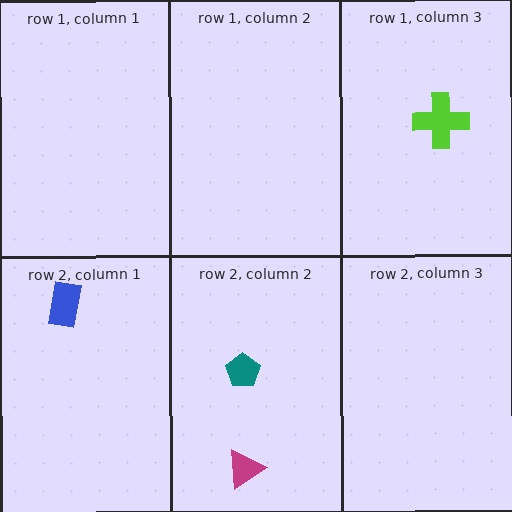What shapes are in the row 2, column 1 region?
The blue rectangle.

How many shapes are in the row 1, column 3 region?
1.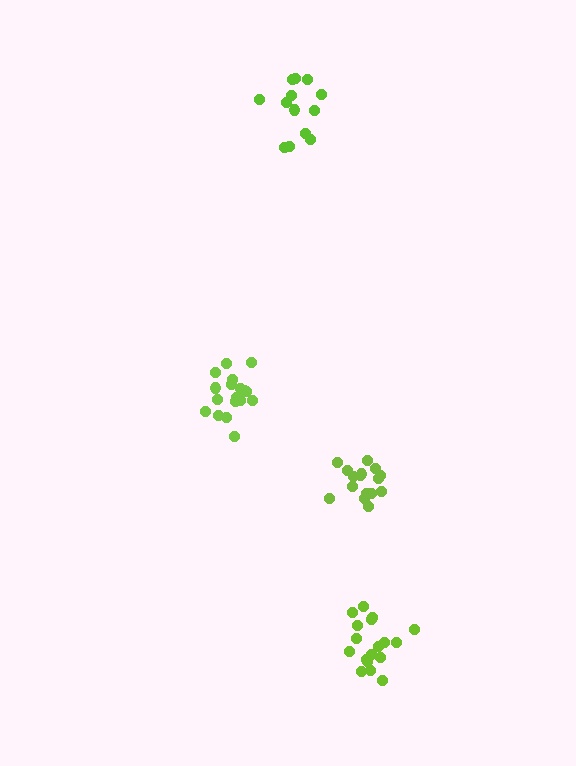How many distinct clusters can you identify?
There are 4 distinct clusters.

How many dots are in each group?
Group 1: 18 dots, Group 2: 18 dots, Group 3: 13 dots, Group 4: 16 dots (65 total).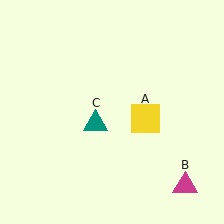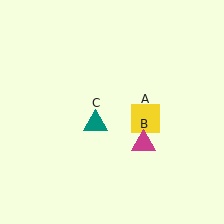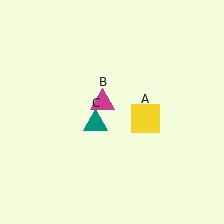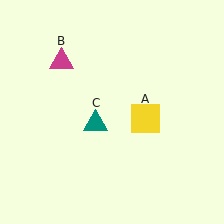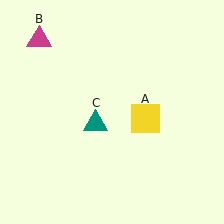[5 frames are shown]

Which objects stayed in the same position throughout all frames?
Yellow square (object A) and teal triangle (object C) remained stationary.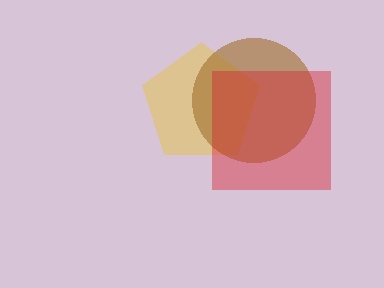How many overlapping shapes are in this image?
There are 3 overlapping shapes in the image.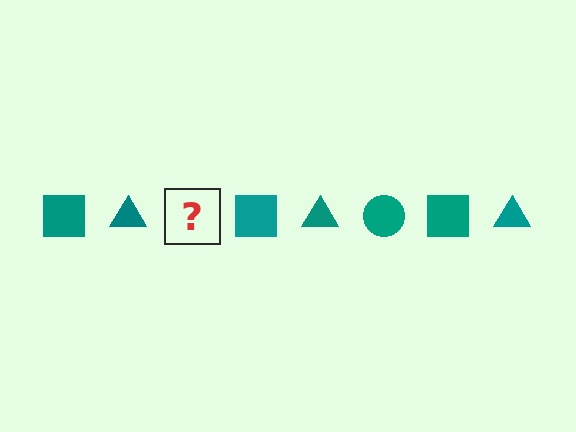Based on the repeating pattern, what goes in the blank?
The blank should be a teal circle.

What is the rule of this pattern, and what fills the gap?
The rule is that the pattern cycles through square, triangle, circle shapes in teal. The gap should be filled with a teal circle.